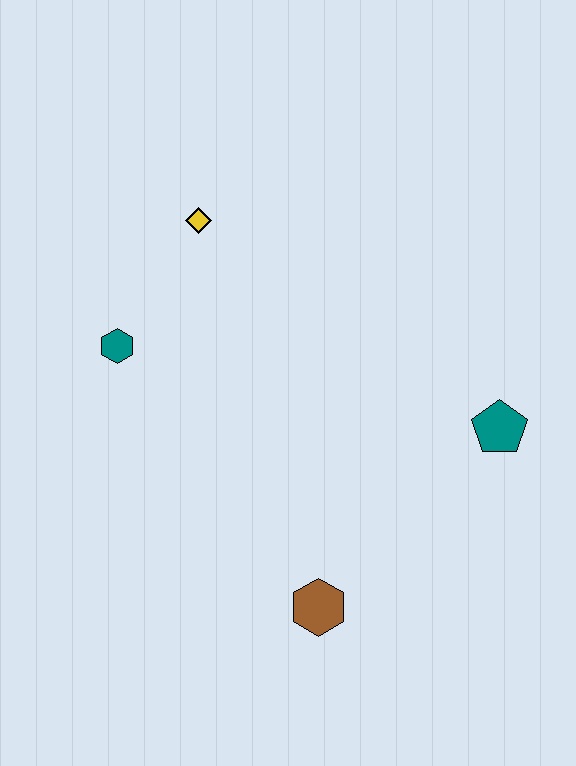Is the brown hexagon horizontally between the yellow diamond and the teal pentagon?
Yes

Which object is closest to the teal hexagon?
The yellow diamond is closest to the teal hexagon.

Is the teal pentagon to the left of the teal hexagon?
No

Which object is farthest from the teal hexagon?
The teal pentagon is farthest from the teal hexagon.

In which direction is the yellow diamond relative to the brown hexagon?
The yellow diamond is above the brown hexagon.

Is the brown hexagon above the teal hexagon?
No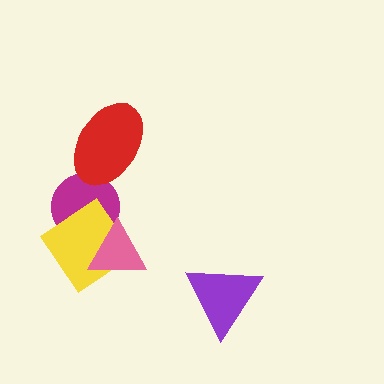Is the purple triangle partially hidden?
No, no other shape covers it.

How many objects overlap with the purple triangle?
0 objects overlap with the purple triangle.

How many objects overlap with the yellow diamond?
2 objects overlap with the yellow diamond.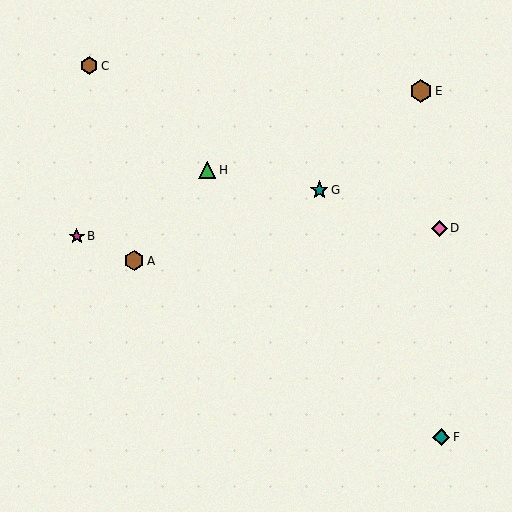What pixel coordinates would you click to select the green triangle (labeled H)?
Click at (207, 170) to select the green triangle H.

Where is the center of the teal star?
The center of the teal star is at (319, 190).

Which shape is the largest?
The brown hexagon (labeled E) is the largest.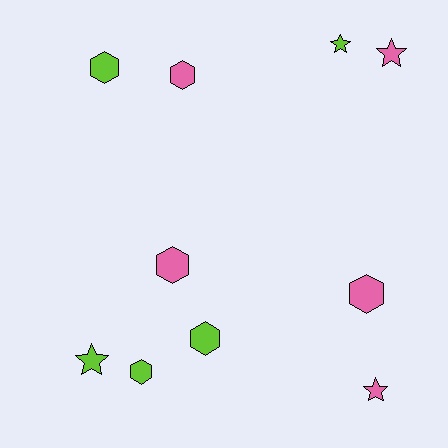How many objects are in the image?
There are 10 objects.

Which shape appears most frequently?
Hexagon, with 6 objects.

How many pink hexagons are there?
There are 3 pink hexagons.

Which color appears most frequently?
Lime, with 5 objects.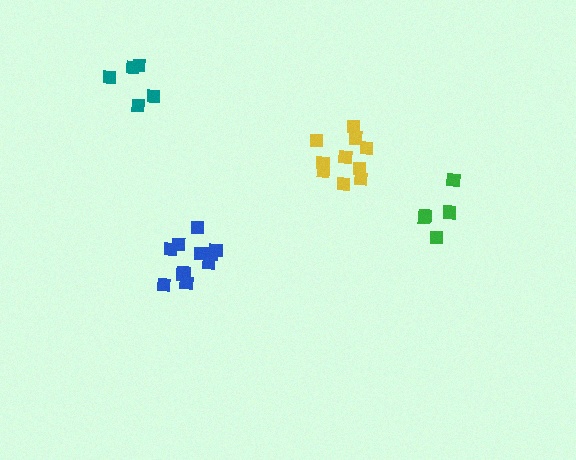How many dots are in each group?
Group 1: 11 dots, Group 2: 10 dots, Group 3: 5 dots, Group 4: 5 dots (31 total).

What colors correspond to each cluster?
The clusters are colored: blue, yellow, teal, green.